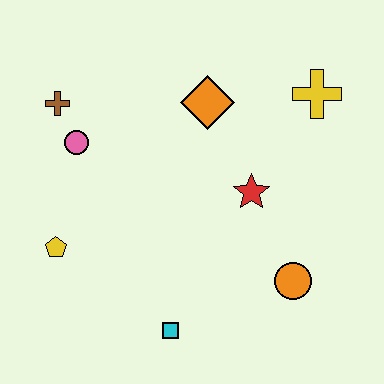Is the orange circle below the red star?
Yes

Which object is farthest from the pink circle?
The orange circle is farthest from the pink circle.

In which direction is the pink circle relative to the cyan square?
The pink circle is above the cyan square.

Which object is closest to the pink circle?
The brown cross is closest to the pink circle.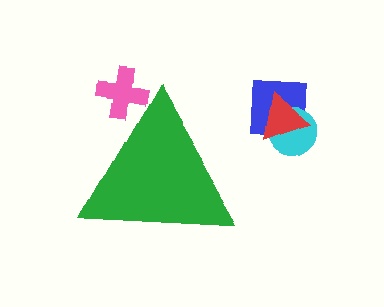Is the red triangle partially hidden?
No, the red triangle is fully visible.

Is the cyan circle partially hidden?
No, the cyan circle is fully visible.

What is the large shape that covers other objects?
A green triangle.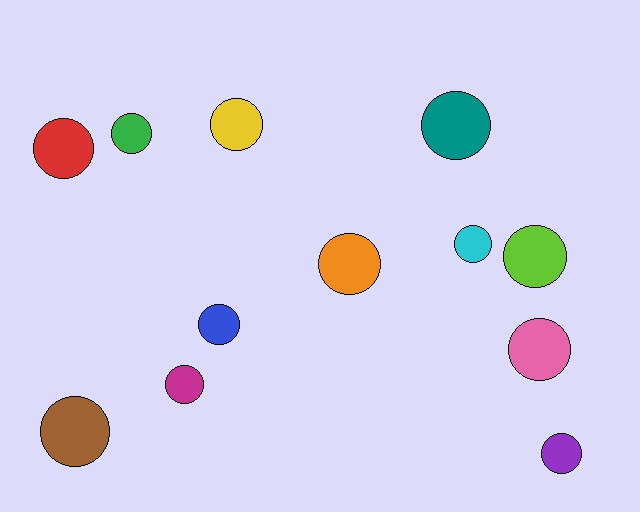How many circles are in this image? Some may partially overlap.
There are 12 circles.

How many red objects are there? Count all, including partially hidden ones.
There is 1 red object.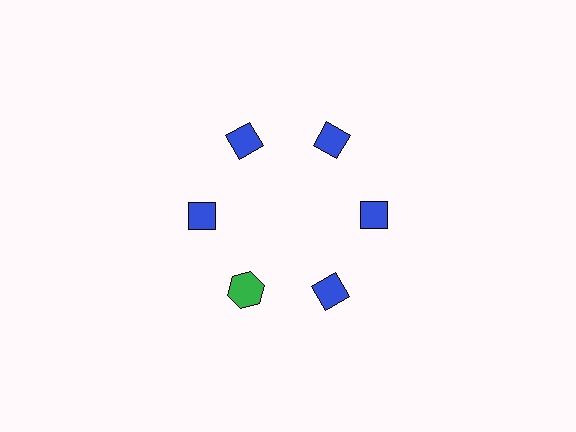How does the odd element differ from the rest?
It differs in both color (green instead of blue) and shape (hexagon instead of diamond).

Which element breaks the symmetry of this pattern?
The green hexagon at roughly the 7 o'clock position breaks the symmetry. All other shapes are blue diamonds.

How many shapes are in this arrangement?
There are 6 shapes arranged in a ring pattern.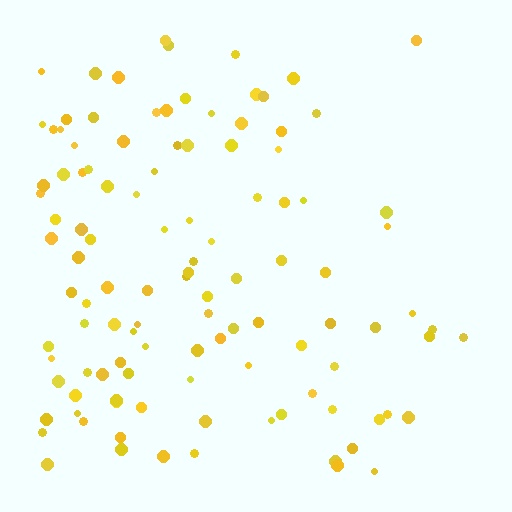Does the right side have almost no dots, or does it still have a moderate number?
Still a moderate number, just noticeably fewer than the left.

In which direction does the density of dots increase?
From right to left, with the left side densest.